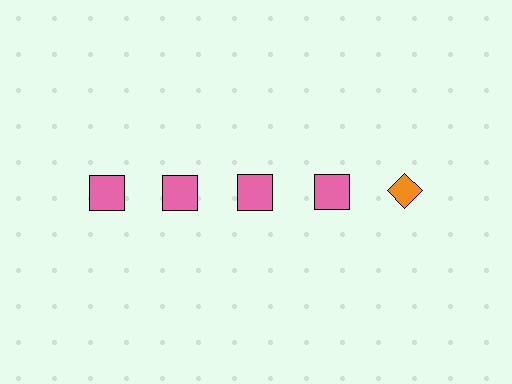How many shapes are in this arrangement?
There are 5 shapes arranged in a grid pattern.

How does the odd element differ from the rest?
It differs in both color (orange instead of pink) and shape (diamond instead of square).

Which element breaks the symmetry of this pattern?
The orange diamond in the top row, rightmost column breaks the symmetry. All other shapes are pink squares.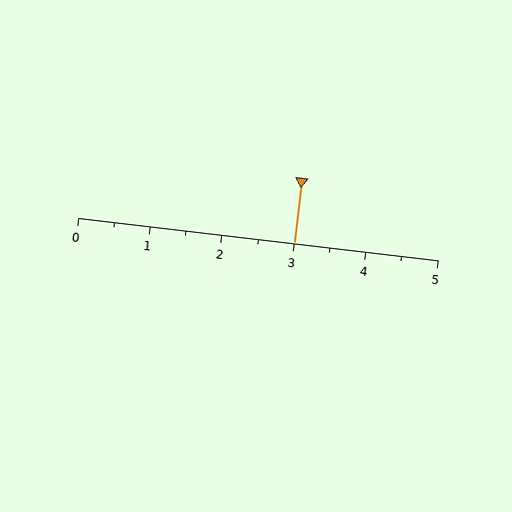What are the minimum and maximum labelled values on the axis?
The axis runs from 0 to 5.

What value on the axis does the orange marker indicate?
The marker indicates approximately 3.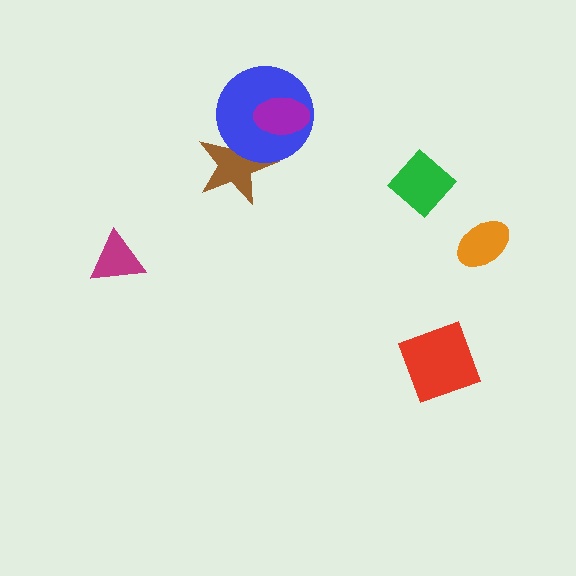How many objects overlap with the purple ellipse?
1 object overlaps with the purple ellipse.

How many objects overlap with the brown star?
1 object overlaps with the brown star.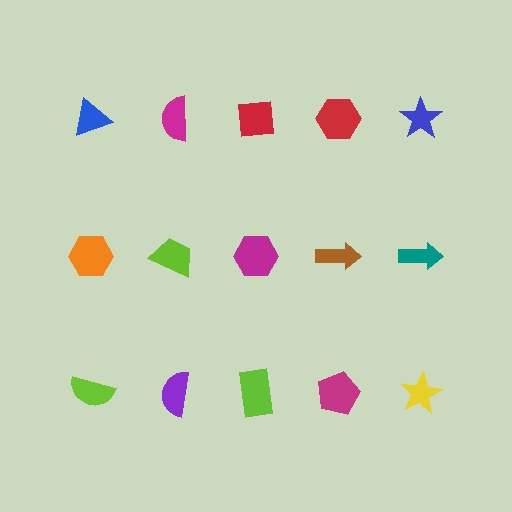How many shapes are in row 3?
5 shapes.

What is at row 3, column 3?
A lime rectangle.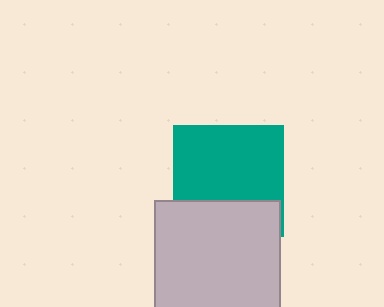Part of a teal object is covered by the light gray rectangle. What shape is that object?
It is a square.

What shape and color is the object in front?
The object in front is a light gray rectangle.